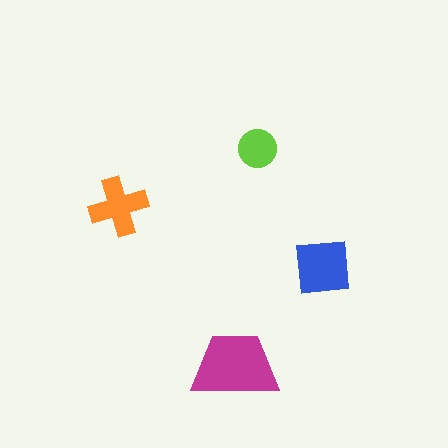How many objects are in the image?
There are 4 objects in the image.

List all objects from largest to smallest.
The magenta trapezoid, the blue square, the orange cross, the lime circle.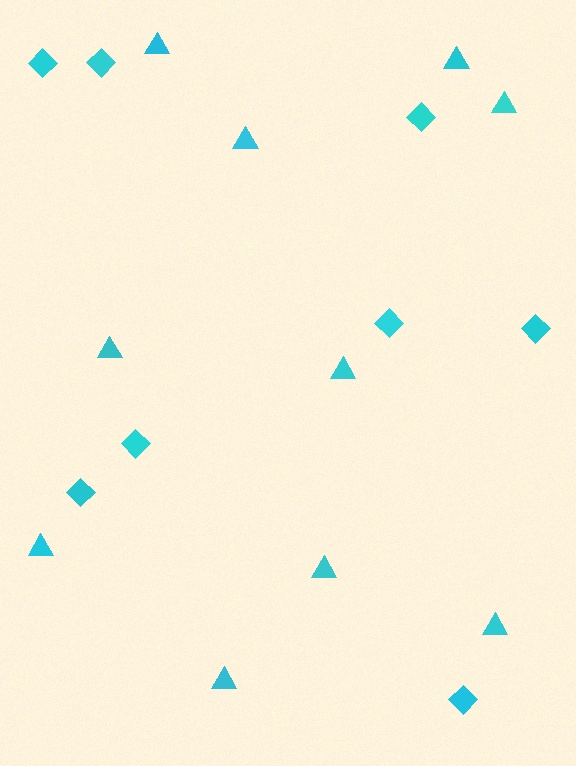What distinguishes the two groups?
There are 2 groups: one group of triangles (10) and one group of diamonds (8).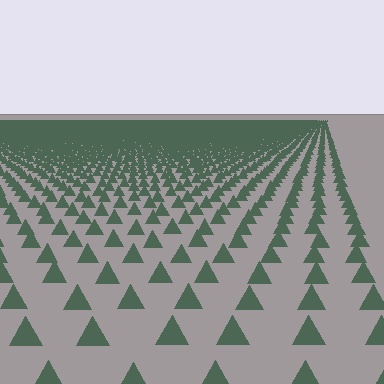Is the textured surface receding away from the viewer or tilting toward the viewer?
The surface is receding away from the viewer. Texture elements get smaller and denser toward the top.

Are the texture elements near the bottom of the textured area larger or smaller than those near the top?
Larger. Near the bottom, elements are closer to the viewer and appear at a bigger on-screen size.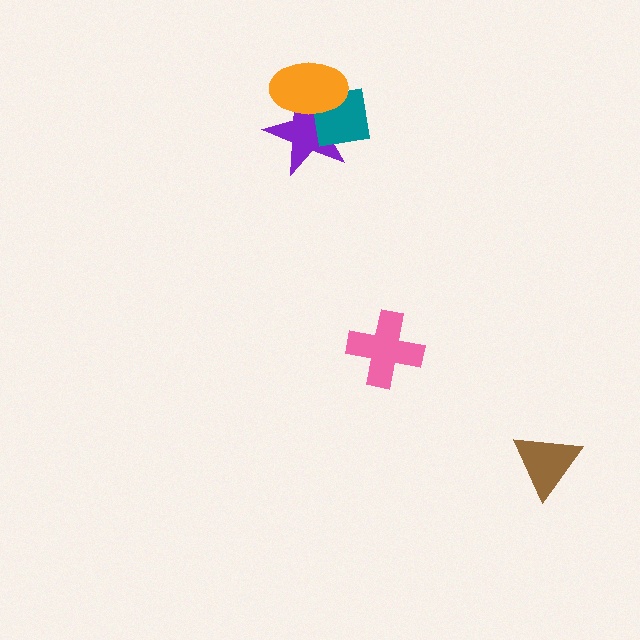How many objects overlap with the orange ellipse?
2 objects overlap with the orange ellipse.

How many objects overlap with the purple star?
2 objects overlap with the purple star.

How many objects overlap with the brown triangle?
0 objects overlap with the brown triangle.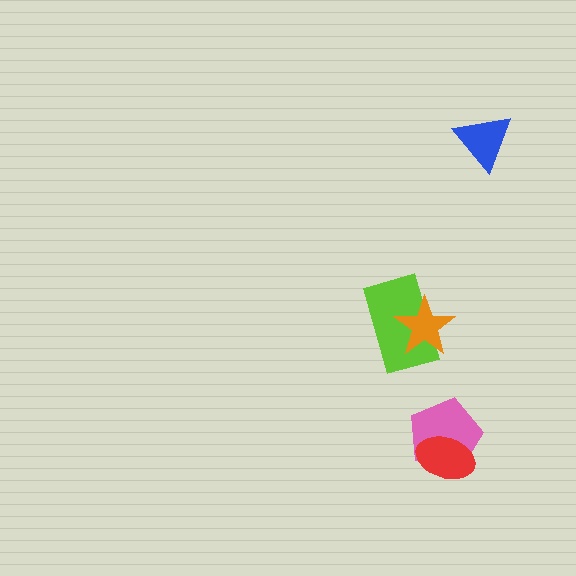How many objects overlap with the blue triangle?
0 objects overlap with the blue triangle.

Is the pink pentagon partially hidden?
Yes, it is partially covered by another shape.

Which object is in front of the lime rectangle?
The orange star is in front of the lime rectangle.